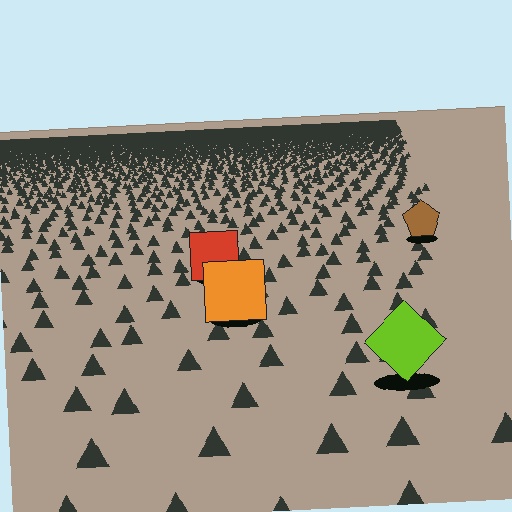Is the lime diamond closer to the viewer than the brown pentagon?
Yes. The lime diamond is closer — you can tell from the texture gradient: the ground texture is coarser near it.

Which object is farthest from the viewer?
The brown pentagon is farthest from the viewer. It appears smaller and the ground texture around it is denser.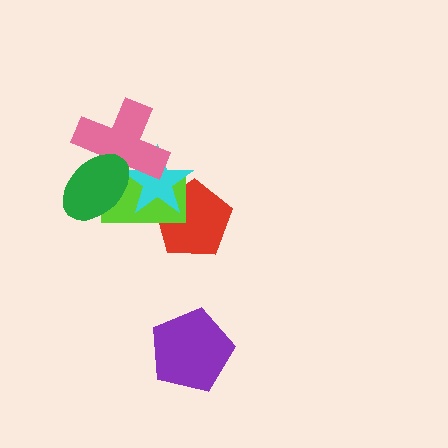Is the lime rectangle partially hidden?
Yes, it is partially covered by another shape.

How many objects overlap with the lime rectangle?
4 objects overlap with the lime rectangle.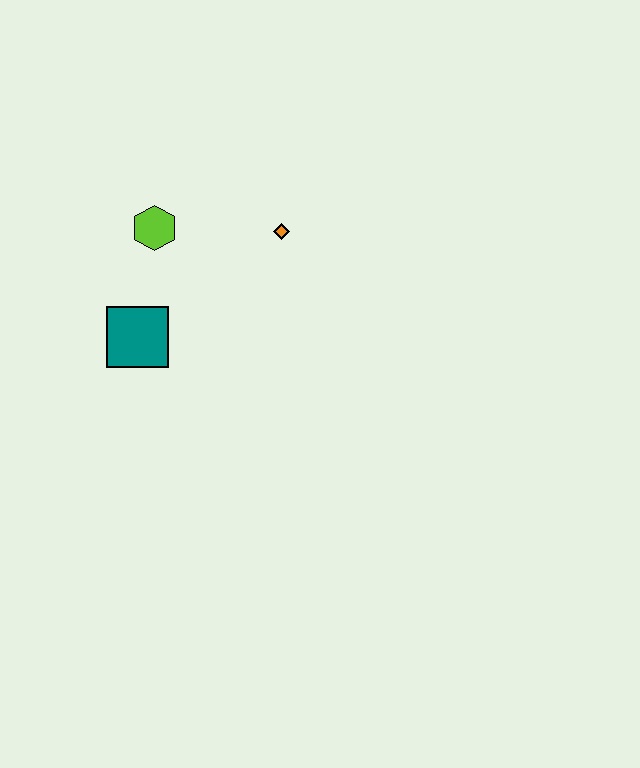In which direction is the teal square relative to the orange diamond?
The teal square is to the left of the orange diamond.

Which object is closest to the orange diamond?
The lime hexagon is closest to the orange diamond.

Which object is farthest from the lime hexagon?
The orange diamond is farthest from the lime hexagon.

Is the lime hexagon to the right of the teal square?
Yes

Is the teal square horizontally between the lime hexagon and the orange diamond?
No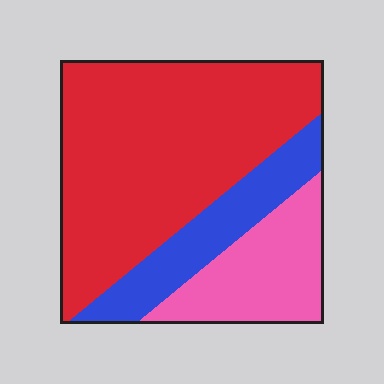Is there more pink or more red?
Red.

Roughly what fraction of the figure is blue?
Blue takes up between a sixth and a third of the figure.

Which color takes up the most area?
Red, at roughly 60%.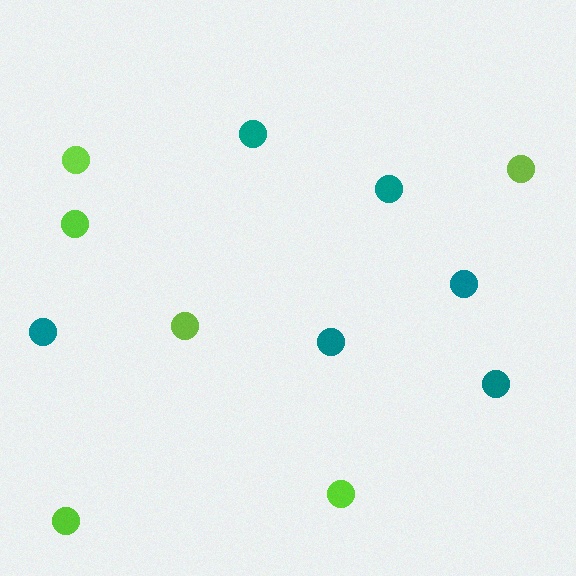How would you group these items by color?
There are 2 groups: one group of lime circles (6) and one group of teal circles (6).